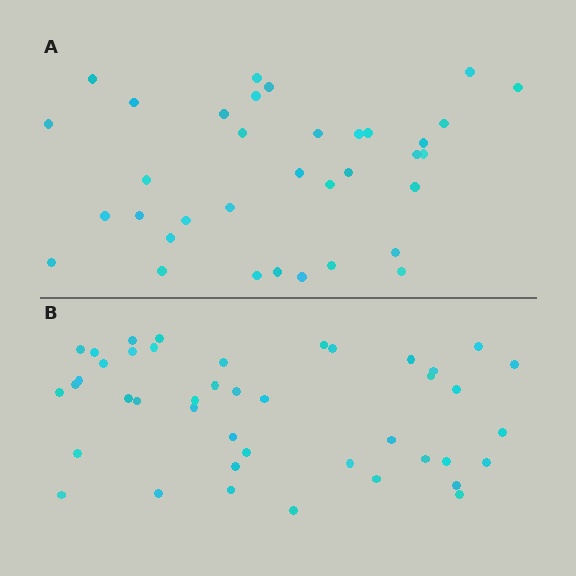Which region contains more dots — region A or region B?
Region B (the bottom region) has more dots.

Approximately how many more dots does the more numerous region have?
Region B has roughly 8 or so more dots than region A.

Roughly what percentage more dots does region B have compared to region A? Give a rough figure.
About 25% more.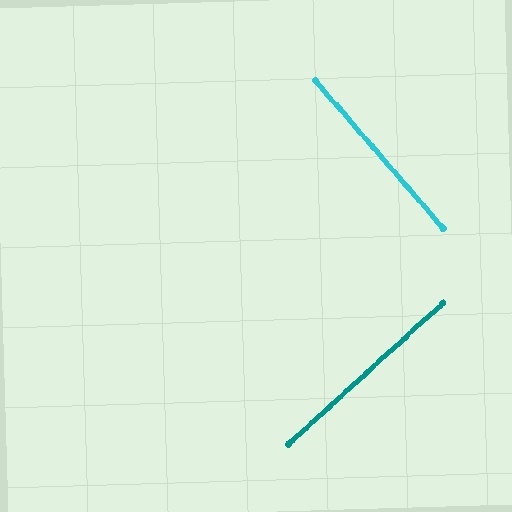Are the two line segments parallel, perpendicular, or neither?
Perpendicular — they meet at approximately 88°.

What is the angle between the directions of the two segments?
Approximately 88 degrees.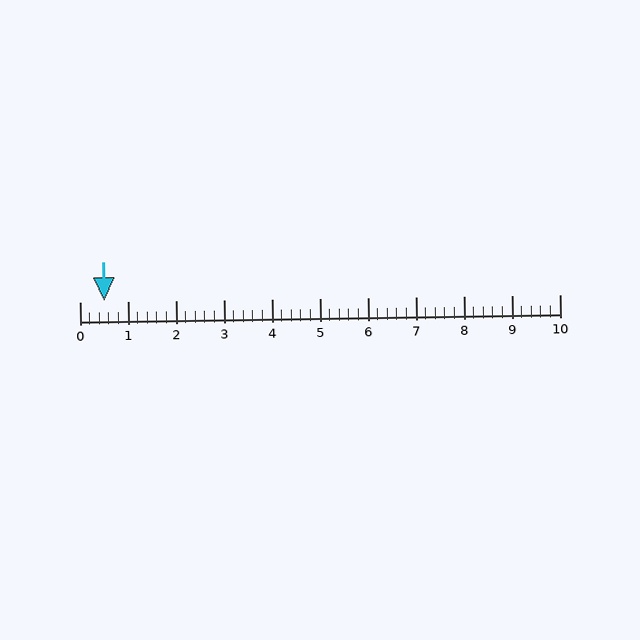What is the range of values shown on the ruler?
The ruler shows values from 0 to 10.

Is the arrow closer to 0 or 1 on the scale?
The arrow is closer to 1.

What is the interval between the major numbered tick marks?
The major tick marks are spaced 1 units apart.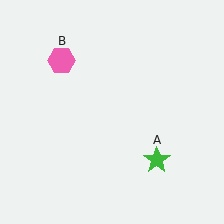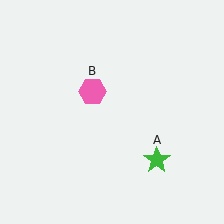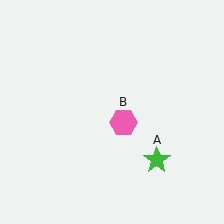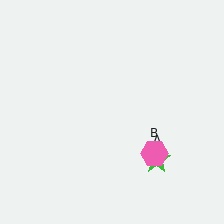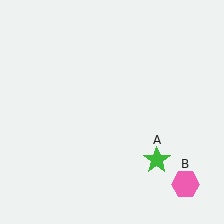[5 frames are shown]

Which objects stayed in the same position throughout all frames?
Green star (object A) remained stationary.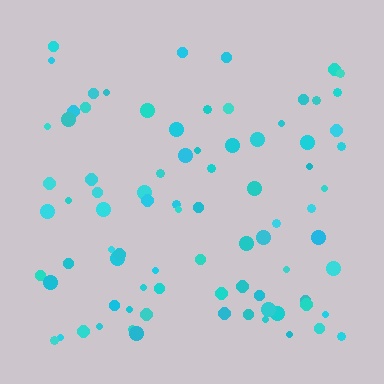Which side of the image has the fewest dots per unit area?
The top.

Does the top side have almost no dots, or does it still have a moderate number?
Still a moderate number, just noticeably fewer than the bottom.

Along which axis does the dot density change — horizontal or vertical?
Vertical.